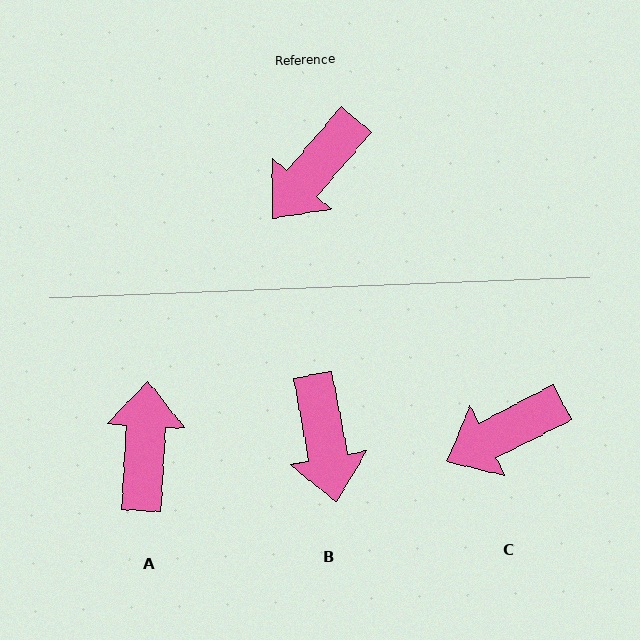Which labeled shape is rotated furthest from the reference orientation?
A, about 143 degrees away.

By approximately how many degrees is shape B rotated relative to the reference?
Approximately 51 degrees counter-clockwise.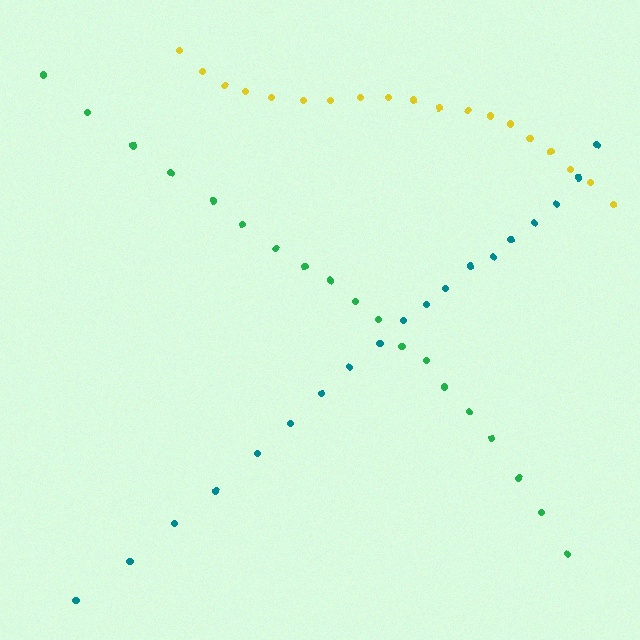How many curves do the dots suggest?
There are 3 distinct paths.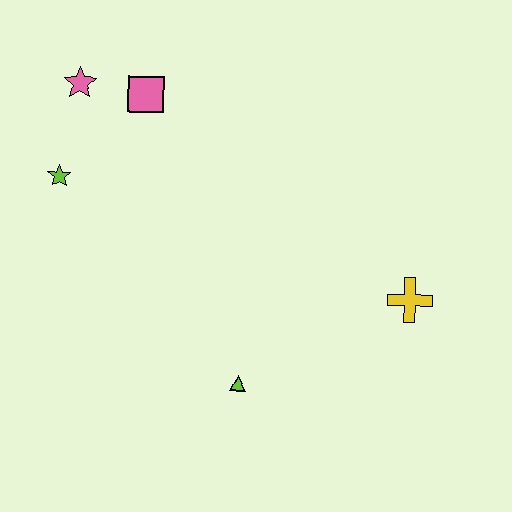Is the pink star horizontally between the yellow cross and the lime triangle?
No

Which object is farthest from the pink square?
The yellow cross is farthest from the pink square.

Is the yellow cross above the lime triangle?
Yes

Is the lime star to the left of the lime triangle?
Yes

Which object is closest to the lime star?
The pink star is closest to the lime star.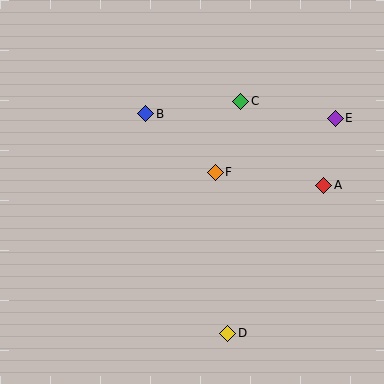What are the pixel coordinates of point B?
Point B is at (146, 114).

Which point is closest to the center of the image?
Point F at (215, 172) is closest to the center.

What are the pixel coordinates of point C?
Point C is at (241, 101).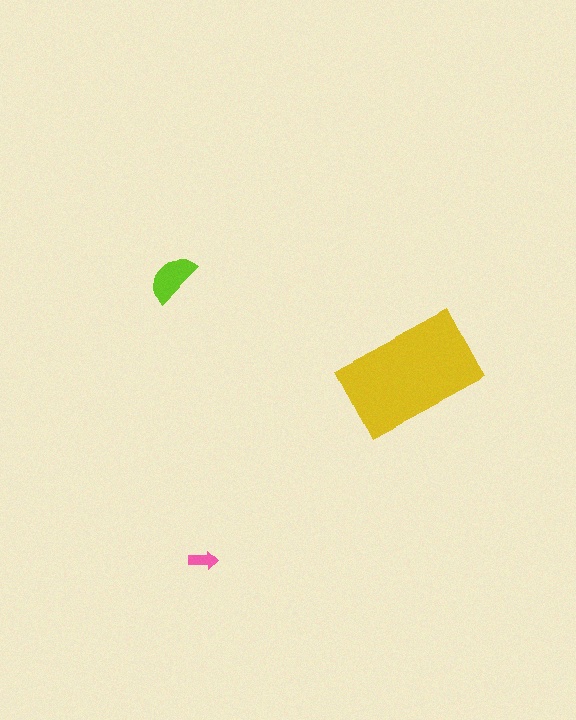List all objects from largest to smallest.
The yellow rectangle, the lime semicircle, the pink arrow.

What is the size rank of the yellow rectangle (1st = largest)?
1st.